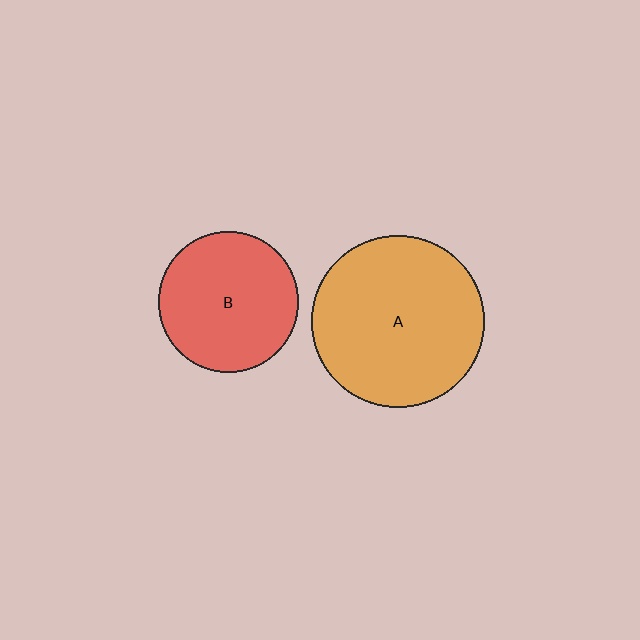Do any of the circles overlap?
No, none of the circles overlap.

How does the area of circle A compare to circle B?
Approximately 1.5 times.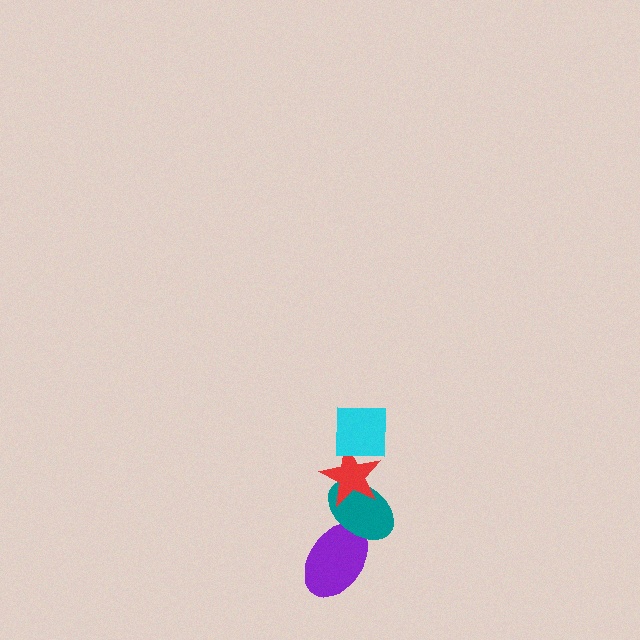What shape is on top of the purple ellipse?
The teal ellipse is on top of the purple ellipse.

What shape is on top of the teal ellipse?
The red star is on top of the teal ellipse.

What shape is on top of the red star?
The cyan square is on top of the red star.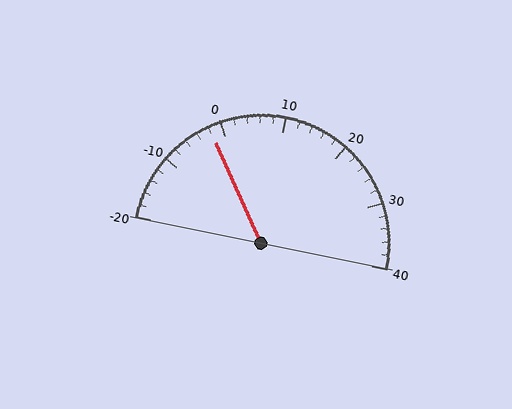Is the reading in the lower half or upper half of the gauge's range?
The reading is in the lower half of the range (-20 to 40).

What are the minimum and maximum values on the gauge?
The gauge ranges from -20 to 40.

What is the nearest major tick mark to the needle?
The nearest major tick mark is 0.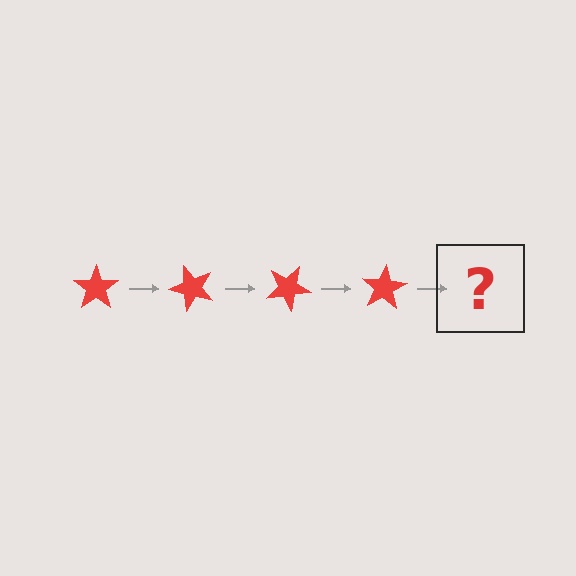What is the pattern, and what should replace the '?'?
The pattern is that the star rotates 50 degrees each step. The '?' should be a red star rotated 200 degrees.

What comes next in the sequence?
The next element should be a red star rotated 200 degrees.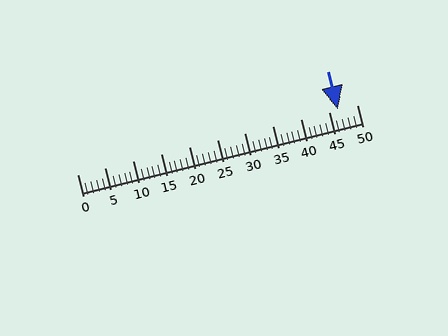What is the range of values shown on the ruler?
The ruler shows values from 0 to 50.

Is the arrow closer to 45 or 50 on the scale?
The arrow is closer to 45.